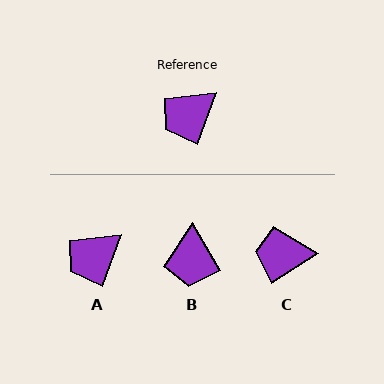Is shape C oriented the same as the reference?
No, it is off by about 38 degrees.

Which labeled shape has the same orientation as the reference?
A.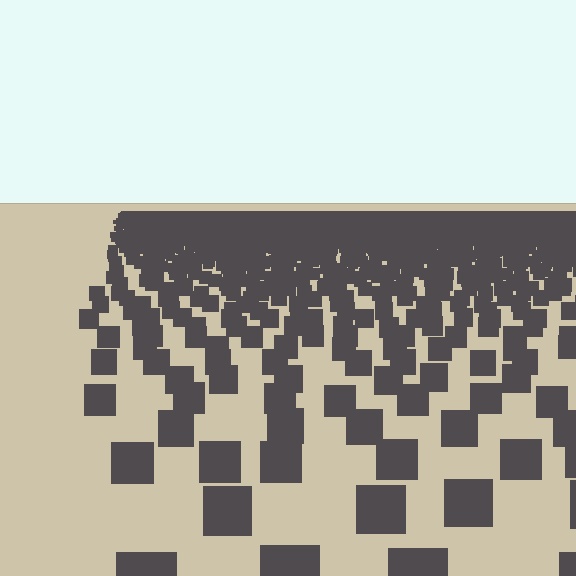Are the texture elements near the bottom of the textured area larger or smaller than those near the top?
Larger. Near the bottom, elements are closer to the viewer and appear at a bigger on-screen size.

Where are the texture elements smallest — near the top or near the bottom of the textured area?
Near the top.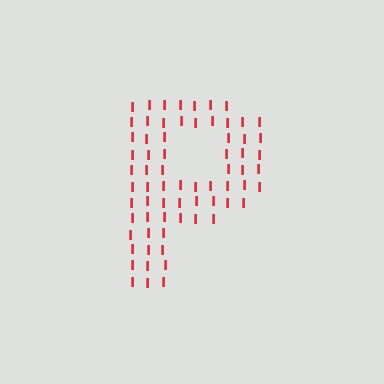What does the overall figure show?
The overall figure shows the letter P.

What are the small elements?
The small elements are letter I's.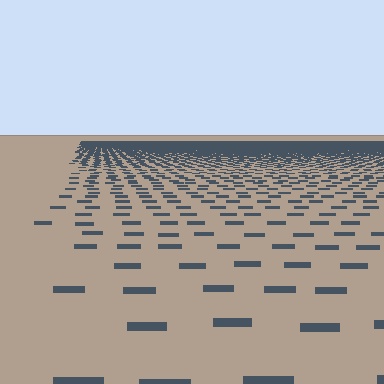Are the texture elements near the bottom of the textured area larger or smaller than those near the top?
Larger. Near the bottom, elements are closer to the viewer and appear at a bigger on-screen size.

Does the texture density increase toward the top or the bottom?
Density increases toward the top.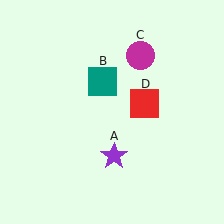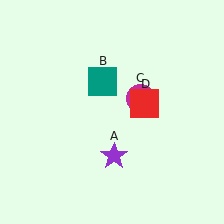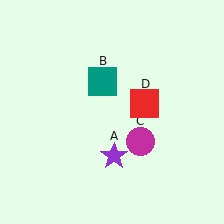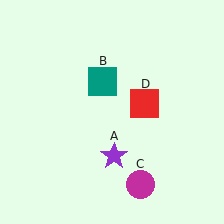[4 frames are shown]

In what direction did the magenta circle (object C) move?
The magenta circle (object C) moved down.